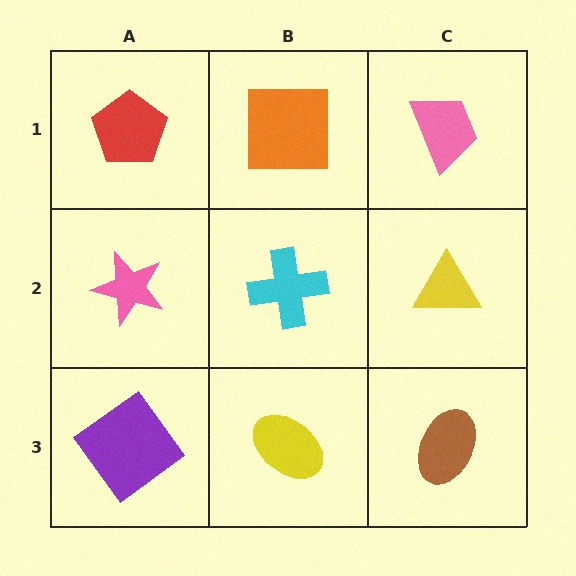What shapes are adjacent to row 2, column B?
An orange square (row 1, column B), a yellow ellipse (row 3, column B), a pink star (row 2, column A), a yellow triangle (row 2, column C).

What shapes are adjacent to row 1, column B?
A cyan cross (row 2, column B), a red pentagon (row 1, column A), a pink trapezoid (row 1, column C).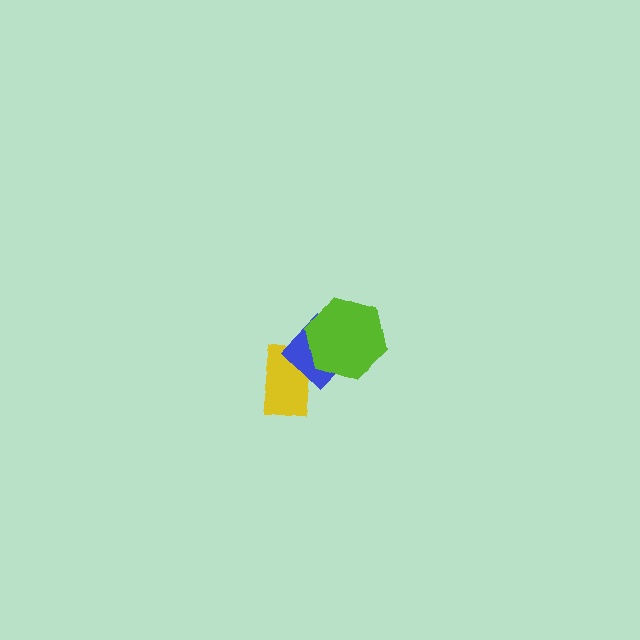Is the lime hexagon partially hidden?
No, no other shape covers it.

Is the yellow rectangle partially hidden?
Yes, it is partially covered by another shape.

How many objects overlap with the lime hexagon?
1 object overlaps with the lime hexagon.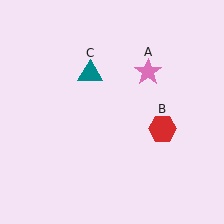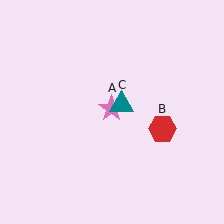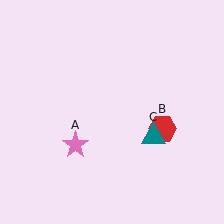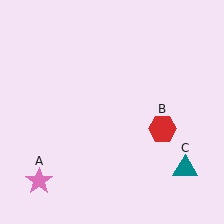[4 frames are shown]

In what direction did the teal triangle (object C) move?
The teal triangle (object C) moved down and to the right.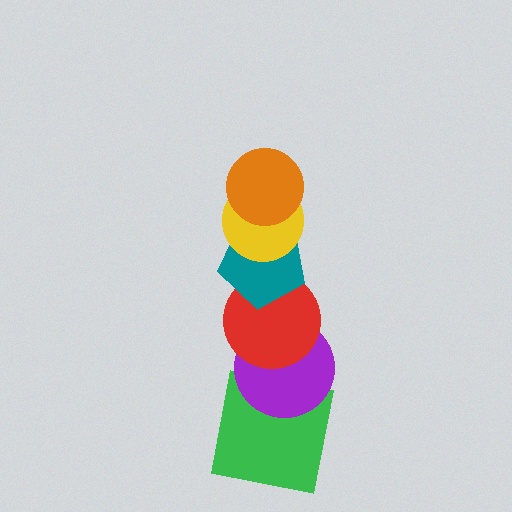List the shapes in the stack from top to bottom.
From top to bottom: the orange circle, the yellow circle, the teal pentagon, the red circle, the purple circle, the green square.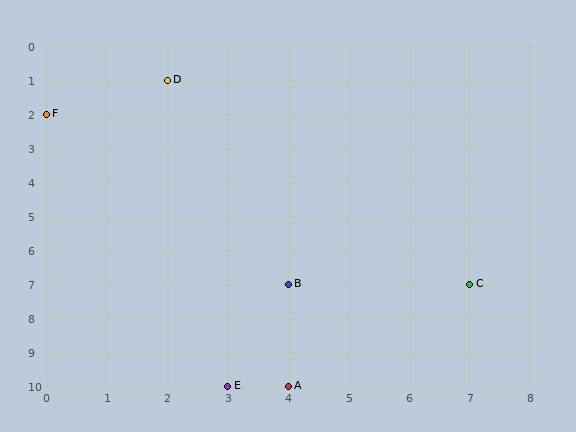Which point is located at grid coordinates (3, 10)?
Point E is at (3, 10).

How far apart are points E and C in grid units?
Points E and C are 4 columns and 3 rows apart (about 5.0 grid units diagonally).